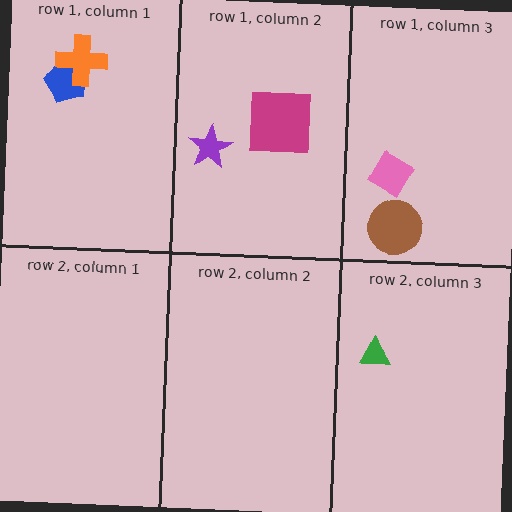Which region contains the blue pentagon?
The row 1, column 1 region.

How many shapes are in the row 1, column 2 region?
2.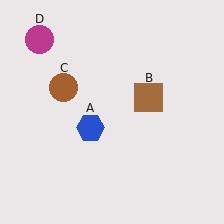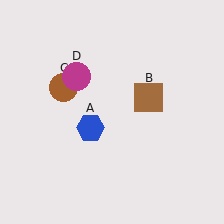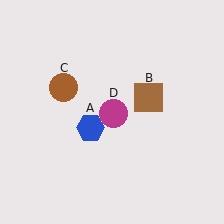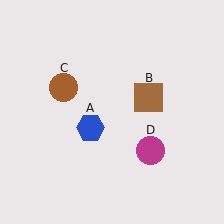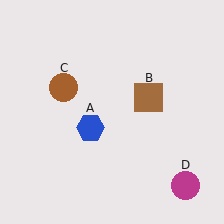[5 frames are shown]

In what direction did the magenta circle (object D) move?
The magenta circle (object D) moved down and to the right.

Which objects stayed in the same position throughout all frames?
Blue hexagon (object A) and brown square (object B) and brown circle (object C) remained stationary.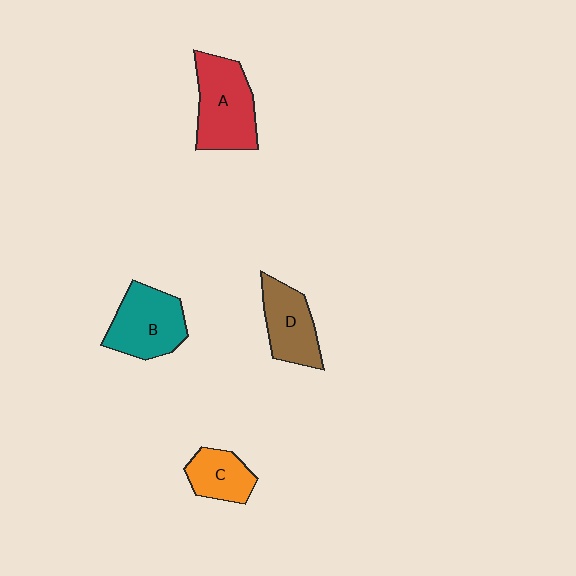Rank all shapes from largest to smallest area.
From largest to smallest: A (red), B (teal), D (brown), C (orange).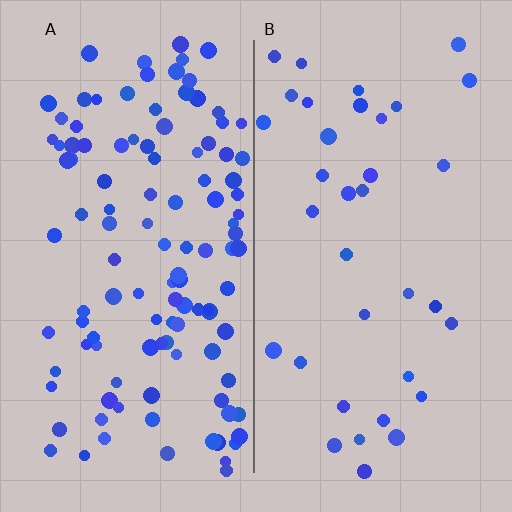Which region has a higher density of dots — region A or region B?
A (the left).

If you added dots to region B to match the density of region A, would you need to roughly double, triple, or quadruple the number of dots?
Approximately triple.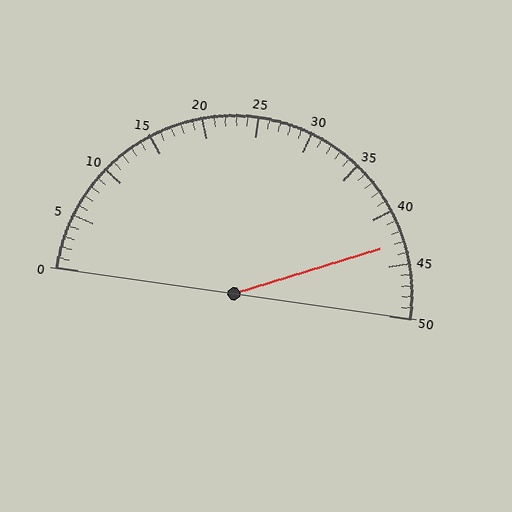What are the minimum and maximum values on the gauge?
The gauge ranges from 0 to 50.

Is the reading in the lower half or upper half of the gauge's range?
The reading is in the upper half of the range (0 to 50).